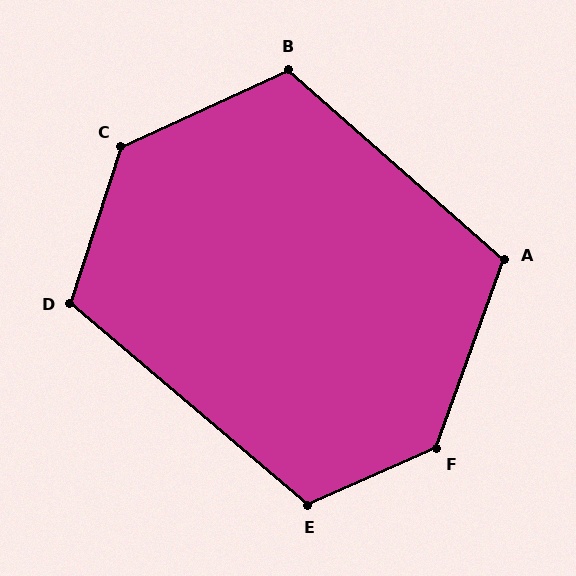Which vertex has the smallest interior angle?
A, at approximately 111 degrees.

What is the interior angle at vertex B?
Approximately 114 degrees (obtuse).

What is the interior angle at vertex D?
Approximately 112 degrees (obtuse).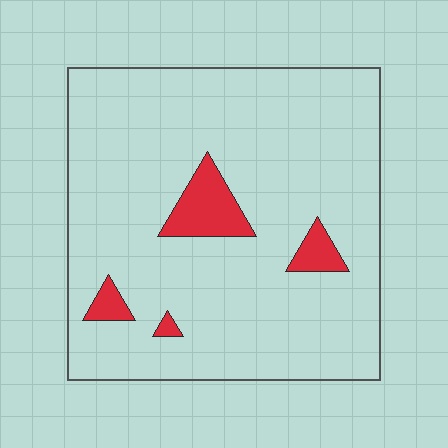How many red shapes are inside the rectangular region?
4.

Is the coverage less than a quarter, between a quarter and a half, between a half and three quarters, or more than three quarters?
Less than a quarter.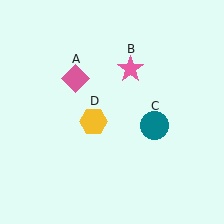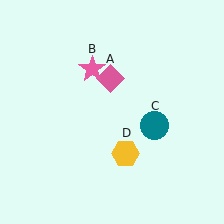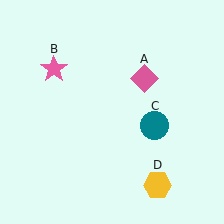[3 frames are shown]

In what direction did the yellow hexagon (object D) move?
The yellow hexagon (object D) moved down and to the right.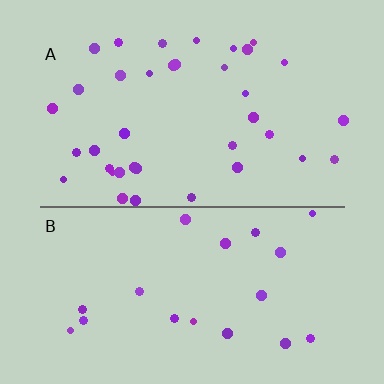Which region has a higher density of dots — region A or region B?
A (the top).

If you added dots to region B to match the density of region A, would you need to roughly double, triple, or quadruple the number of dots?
Approximately double.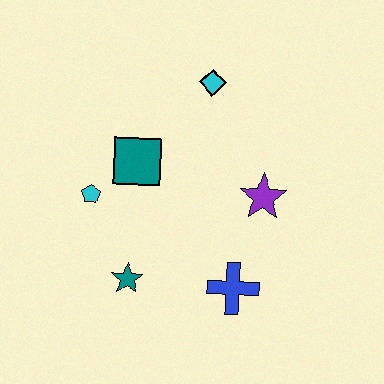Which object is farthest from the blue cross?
The cyan diamond is farthest from the blue cross.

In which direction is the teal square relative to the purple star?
The teal square is to the left of the purple star.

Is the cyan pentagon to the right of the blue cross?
No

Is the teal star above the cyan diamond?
No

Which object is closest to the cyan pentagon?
The teal square is closest to the cyan pentagon.